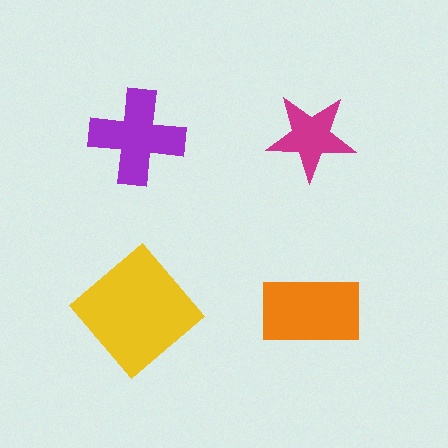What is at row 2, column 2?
An orange rectangle.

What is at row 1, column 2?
A magenta star.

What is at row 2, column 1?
A yellow diamond.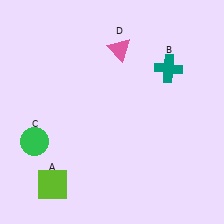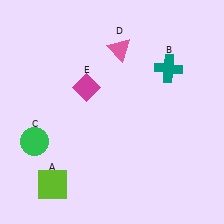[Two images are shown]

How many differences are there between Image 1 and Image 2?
There is 1 difference between the two images.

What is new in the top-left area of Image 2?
A magenta diamond (E) was added in the top-left area of Image 2.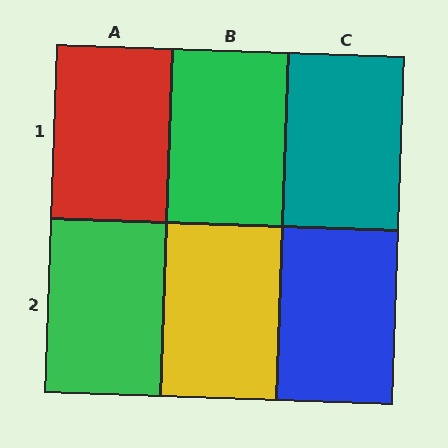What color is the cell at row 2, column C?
Blue.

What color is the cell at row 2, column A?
Green.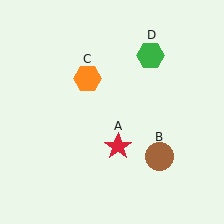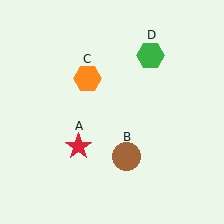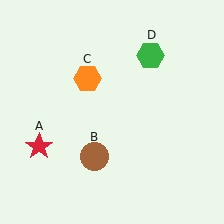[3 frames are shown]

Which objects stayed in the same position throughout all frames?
Orange hexagon (object C) and green hexagon (object D) remained stationary.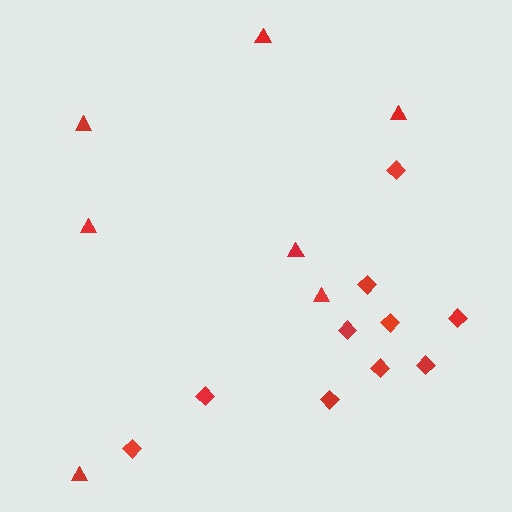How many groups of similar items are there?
There are 2 groups: one group of diamonds (10) and one group of triangles (7).